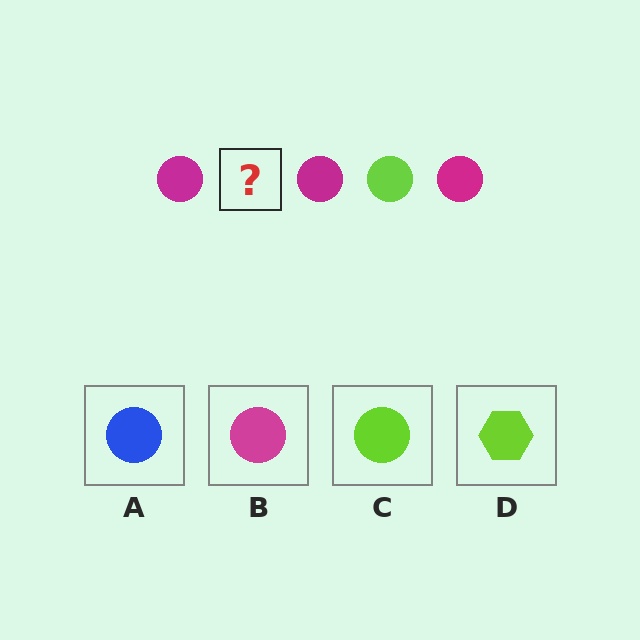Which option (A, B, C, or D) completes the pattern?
C.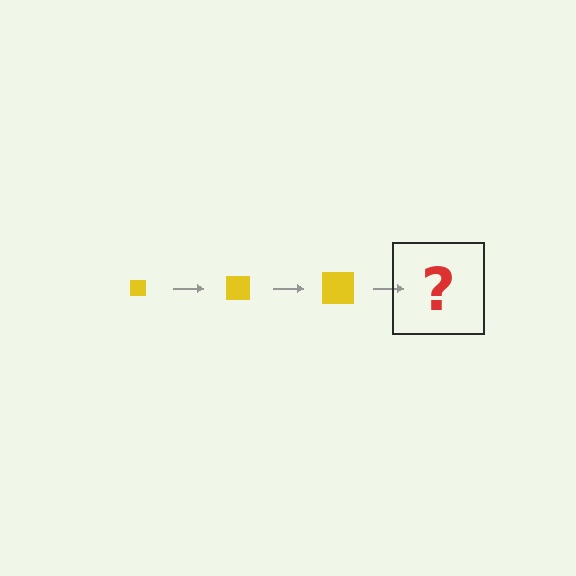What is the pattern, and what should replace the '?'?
The pattern is that the square gets progressively larger each step. The '?' should be a yellow square, larger than the previous one.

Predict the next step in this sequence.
The next step is a yellow square, larger than the previous one.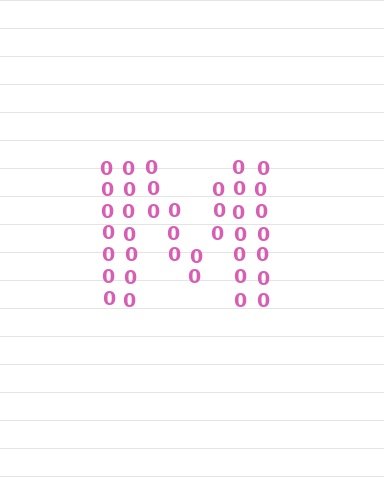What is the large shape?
The large shape is the letter M.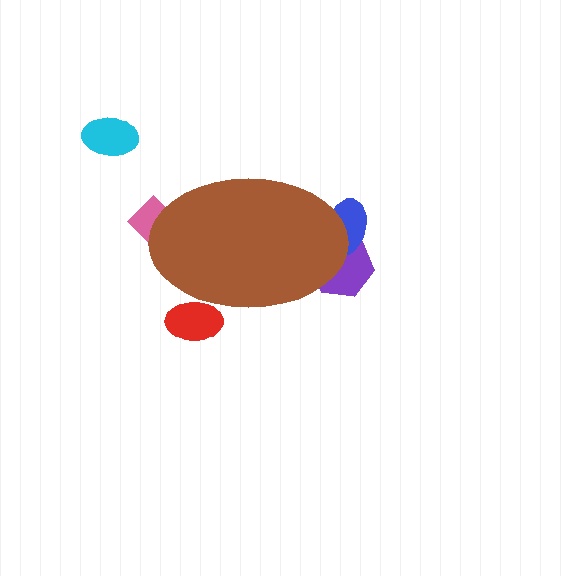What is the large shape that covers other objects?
A brown ellipse.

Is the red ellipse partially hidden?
Yes, the red ellipse is partially hidden behind the brown ellipse.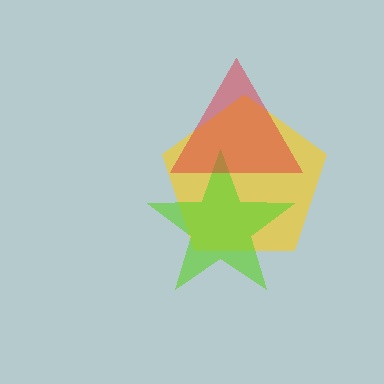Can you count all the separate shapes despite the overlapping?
Yes, there are 3 separate shapes.